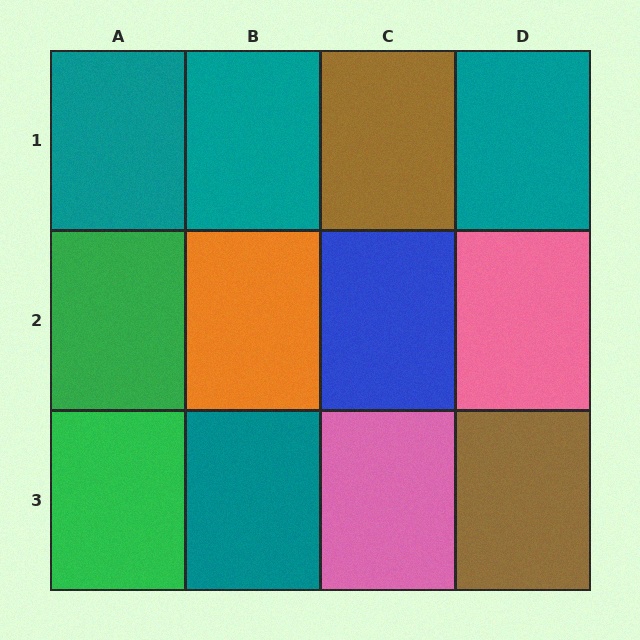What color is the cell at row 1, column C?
Brown.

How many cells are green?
2 cells are green.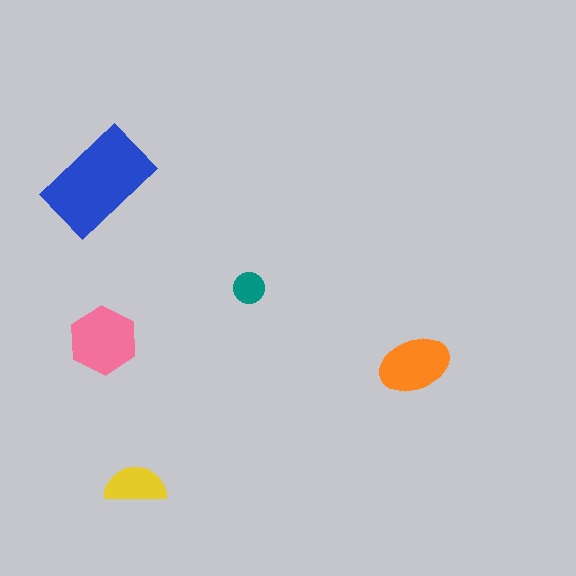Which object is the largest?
The blue rectangle.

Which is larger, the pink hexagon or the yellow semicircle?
The pink hexagon.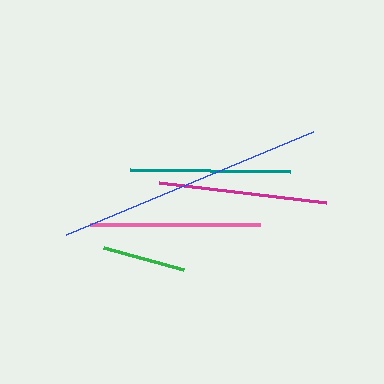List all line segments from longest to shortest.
From longest to shortest: blue, pink, magenta, teal, green.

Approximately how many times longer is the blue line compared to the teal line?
The blue line is approximately 1.7 times the length of the teal line.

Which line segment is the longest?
The blue line is the longest at approximately 267 pixels.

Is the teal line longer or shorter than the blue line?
The blue line is longer than the teal line.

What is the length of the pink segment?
The pink segment is approximately 170 pixels long.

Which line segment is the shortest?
The green line is the shortest at approximately 83 pixels.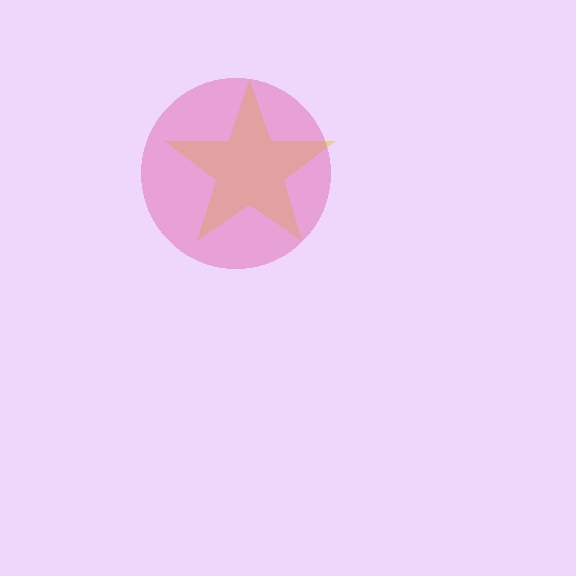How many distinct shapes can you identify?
There are 2 distinct shapes: a yellow star, a pink circle.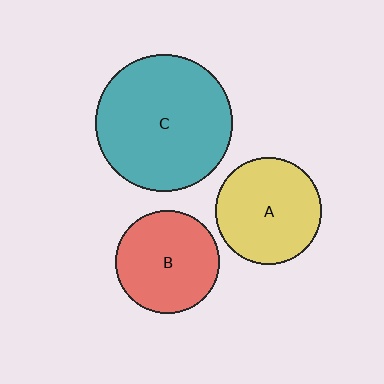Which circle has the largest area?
Circle C (teal).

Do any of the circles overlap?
No, none of the circles overlap.